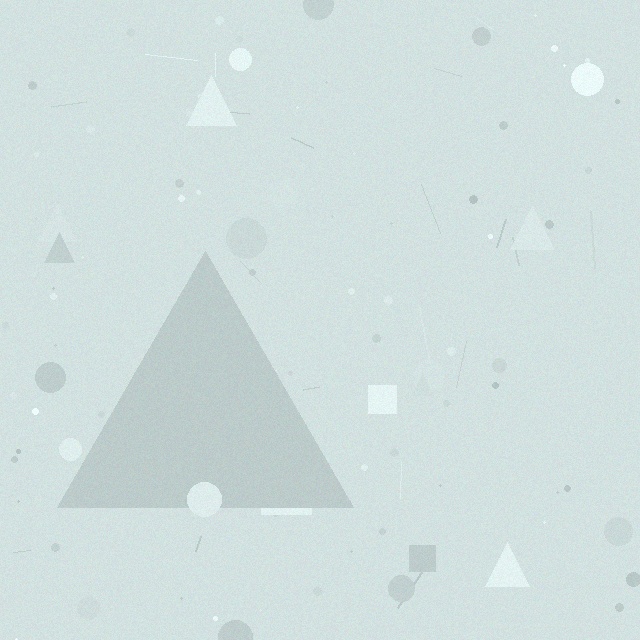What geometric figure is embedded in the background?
A triangle is embedded in the background.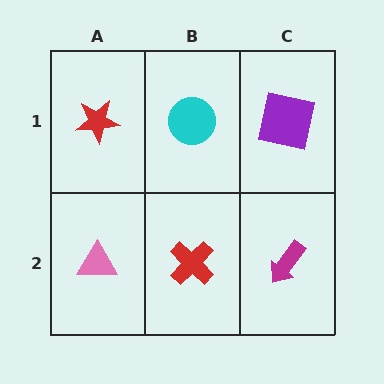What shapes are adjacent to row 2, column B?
A cyan circle (row 1, column B), a pink triangle (row 2, column A), a magenta arrow (row 2, column C).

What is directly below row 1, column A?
A pink triangle.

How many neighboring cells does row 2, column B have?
3.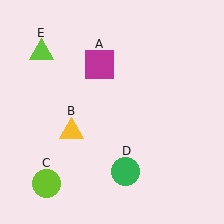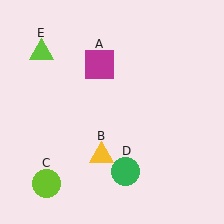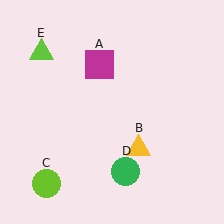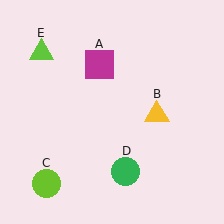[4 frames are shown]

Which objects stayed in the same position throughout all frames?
Magenta square (object A) and lime circle (object C) and green circle (object D) and lime triangle (object E) remained stationary.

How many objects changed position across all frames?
1 object changed position: yellow triangle (object B).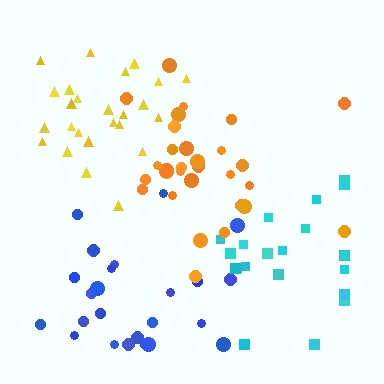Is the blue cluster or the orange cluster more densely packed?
Orange.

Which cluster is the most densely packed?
Yellow.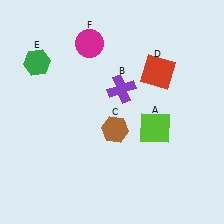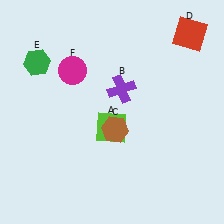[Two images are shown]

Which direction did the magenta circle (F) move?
The magenta circle (F) moved down.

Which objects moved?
The objects that moved are: the lime square (A), the red square (D), the magenta circle (F).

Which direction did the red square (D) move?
The red square (D) moved up.